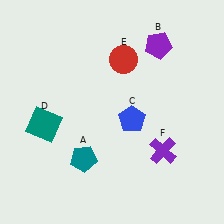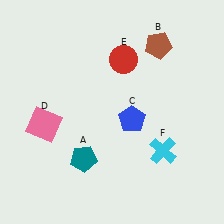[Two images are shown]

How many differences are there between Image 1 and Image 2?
There are 3 differences between the two images.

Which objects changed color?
B changed from purple to brown. D changed from teal to pink. F changed from purple to cyan.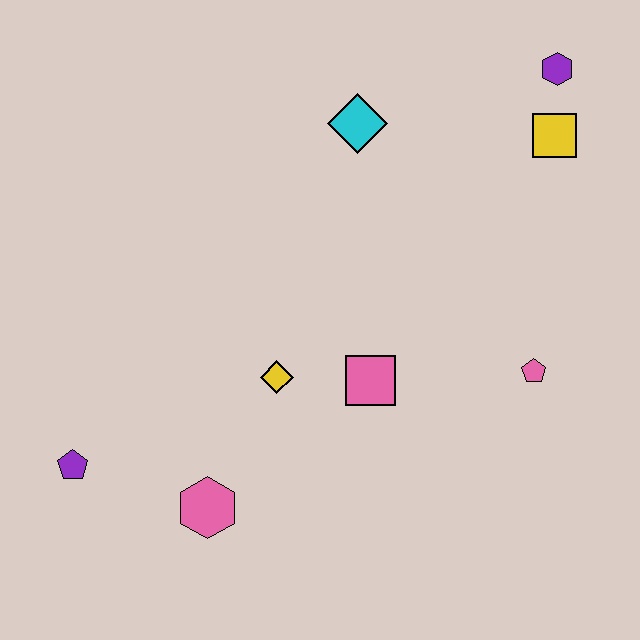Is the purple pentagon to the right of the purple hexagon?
No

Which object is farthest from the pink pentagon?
The purple pentagon is farthest from the pink pentagon.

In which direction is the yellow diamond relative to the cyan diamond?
The yellow diamond is below the cyan diamond.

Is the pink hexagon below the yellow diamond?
Yes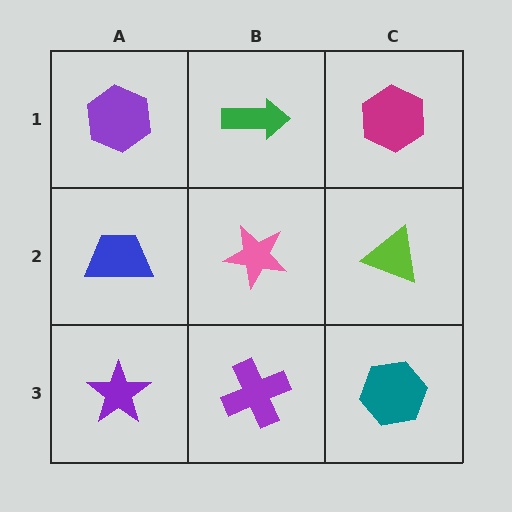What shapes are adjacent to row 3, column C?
A lime triangle (row 2, column C), a purple cross (row 3, column B).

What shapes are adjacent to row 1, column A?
A blue trapezoid (row 2, column A), a green arrow (row 1, column B).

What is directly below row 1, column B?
A pink star.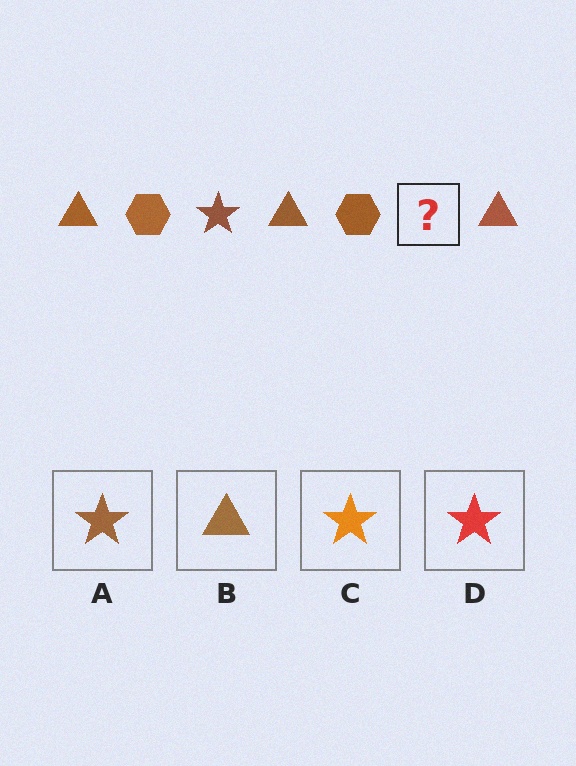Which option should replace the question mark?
Option A.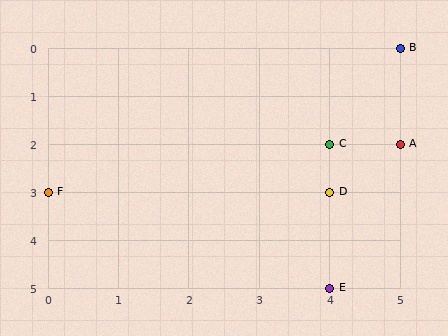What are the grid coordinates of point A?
Point A is at grid coordinates (5, 2).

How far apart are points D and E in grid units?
Points D and E are 2 rows apart.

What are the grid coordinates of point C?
Point C is at grid coordinates (4, 2).